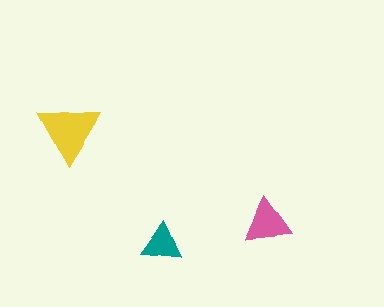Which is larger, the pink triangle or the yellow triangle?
The yellow one.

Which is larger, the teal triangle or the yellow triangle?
The yellow one.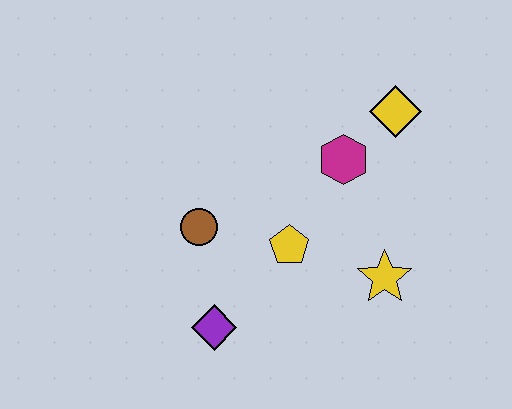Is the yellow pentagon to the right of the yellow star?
No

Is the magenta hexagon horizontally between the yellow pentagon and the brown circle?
No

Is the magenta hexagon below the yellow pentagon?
No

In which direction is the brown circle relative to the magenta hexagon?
The brown circle is to the left of the magenta hexagon.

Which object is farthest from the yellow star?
The brown circle is farthest from the yellow star.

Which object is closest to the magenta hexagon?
The yellow diamond is closest to the magenta hexagon.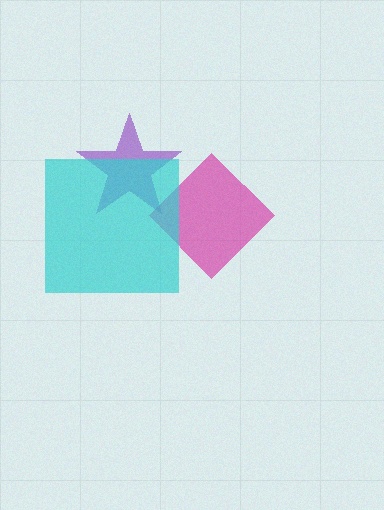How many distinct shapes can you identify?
There are 3 distinct shapes: a magenta diamond, a purple star, a cyan square.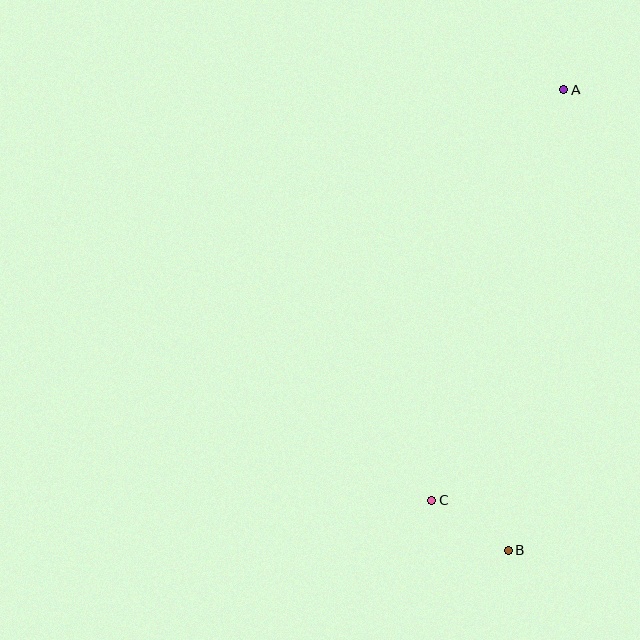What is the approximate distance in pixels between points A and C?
The distance between A and C is approximately 431 pixels.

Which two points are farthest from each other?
Points A and B are farthest from each other.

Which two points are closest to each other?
Points B and C are closest to each other.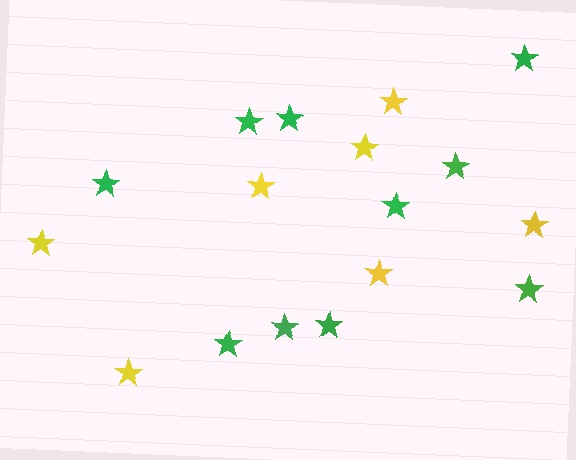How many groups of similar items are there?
There are 2 groups: one group of yellow stars (7) and one group of green stars (10).